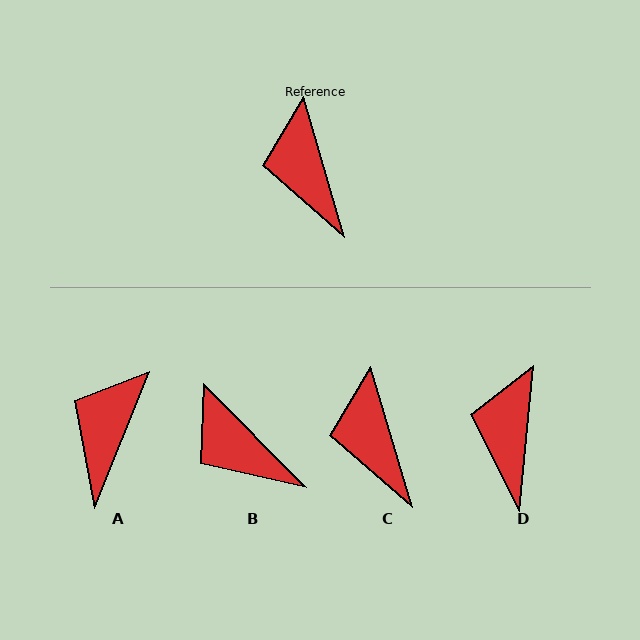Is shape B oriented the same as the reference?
No, it is off by about 28 degrees.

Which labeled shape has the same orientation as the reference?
C.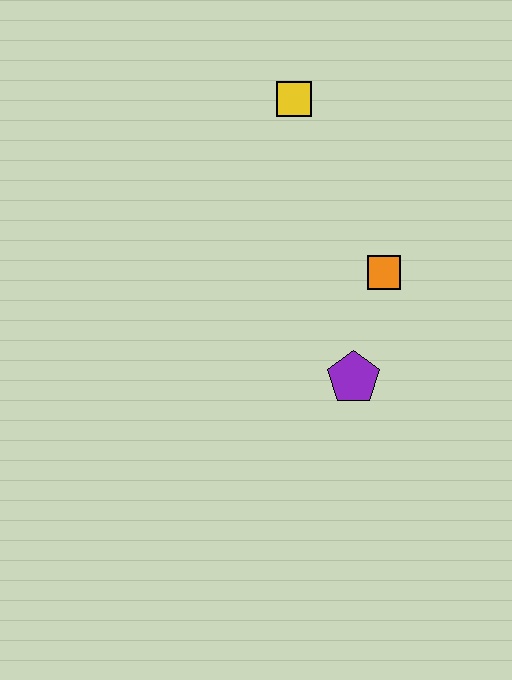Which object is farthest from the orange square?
The yellow square is farthest from the orange square.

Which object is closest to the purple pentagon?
The orange square is closest to the purple pentagon.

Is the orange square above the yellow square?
No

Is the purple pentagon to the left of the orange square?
Yes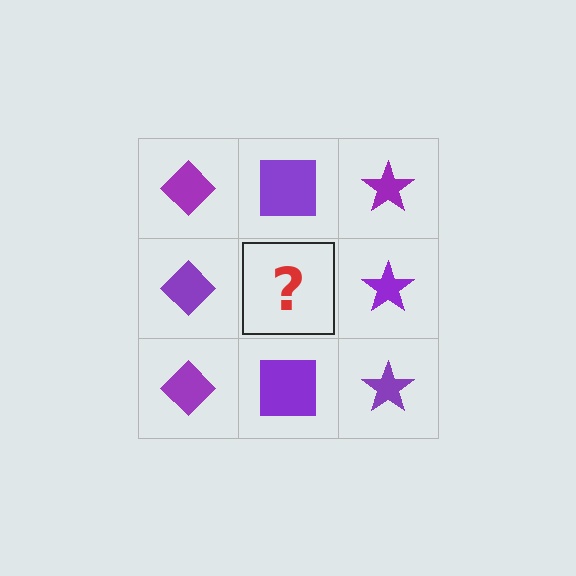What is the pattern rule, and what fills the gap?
The rule is that each column has a consistent shape. The gap should be filled with a purple square.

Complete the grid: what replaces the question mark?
The question mark should be replaced with a purple square.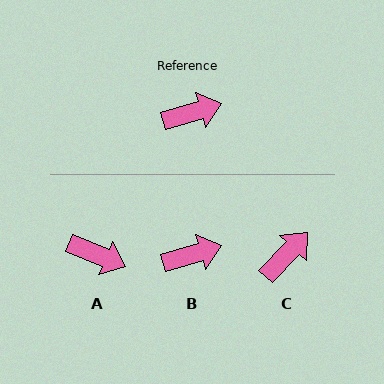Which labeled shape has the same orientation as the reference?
B.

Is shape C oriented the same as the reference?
No, it is off by about 30 degrees.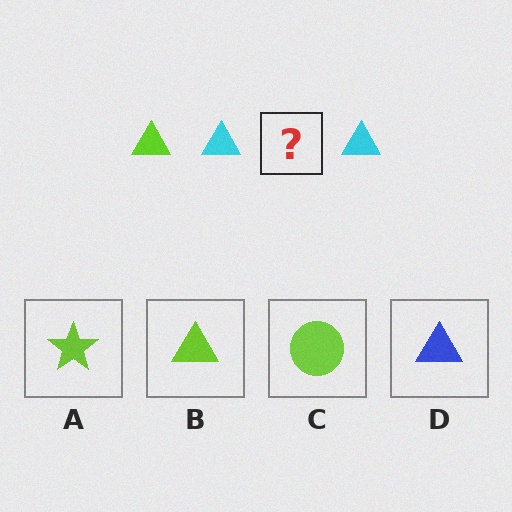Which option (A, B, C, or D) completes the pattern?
B.